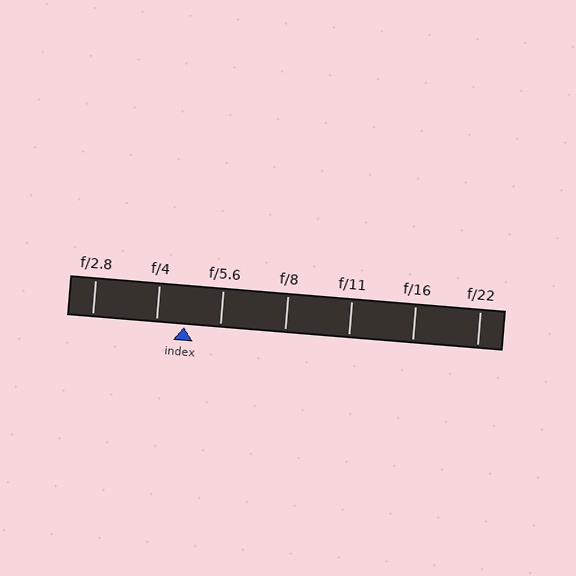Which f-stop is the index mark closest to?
The index mark is closest to f/4.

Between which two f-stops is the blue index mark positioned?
The index mark is between f/4 and f/5.6.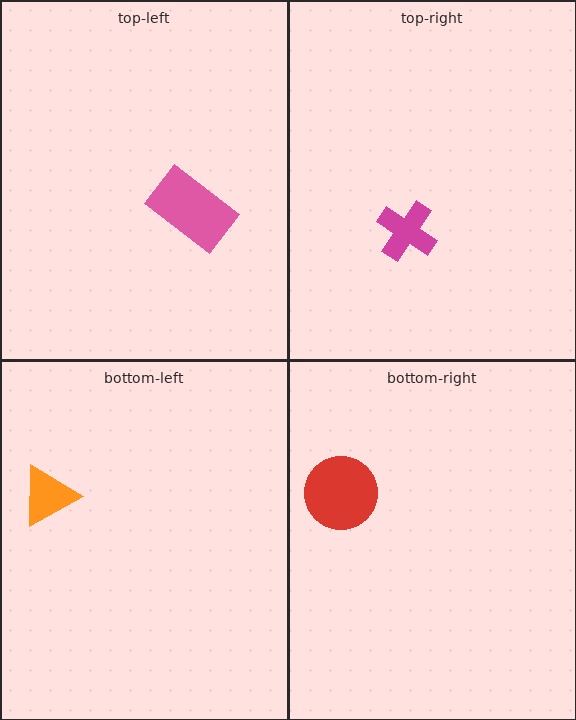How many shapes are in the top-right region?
1.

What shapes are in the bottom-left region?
The orange triangle.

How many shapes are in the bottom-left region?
1.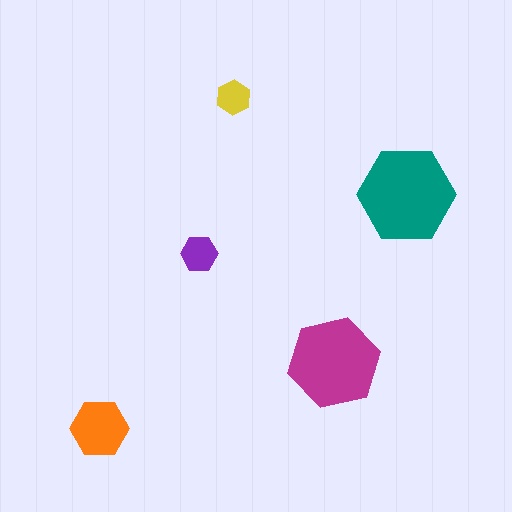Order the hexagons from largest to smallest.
the teal one, the magenta one, the orange one, the purple one, the yellow one.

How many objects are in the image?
There are 5 objects in the image.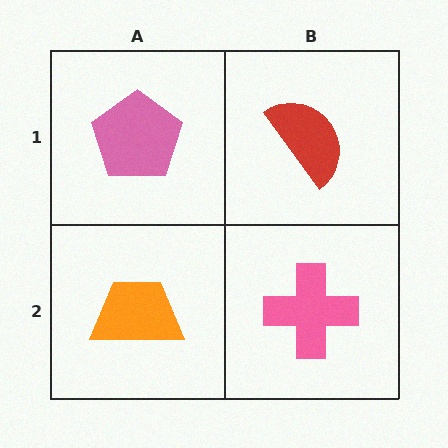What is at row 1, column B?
A red semicircle.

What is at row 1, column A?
A pink pentagon.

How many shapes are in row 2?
2 shapes.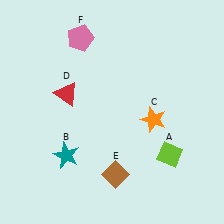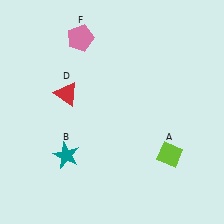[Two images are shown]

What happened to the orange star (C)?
The orange star (C) was removed in Image 2. It was in the bottom-right area of Image 1.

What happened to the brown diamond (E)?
The brown diamond (E) was removed in Image 2. It was in the bottom-right area of Image 1.